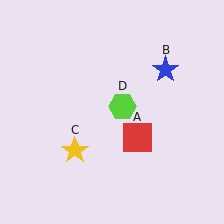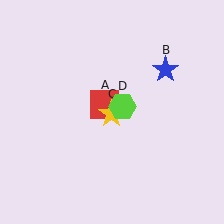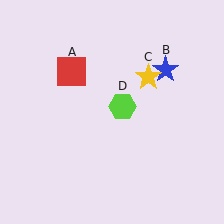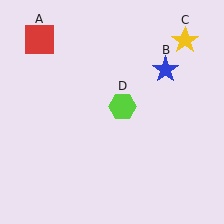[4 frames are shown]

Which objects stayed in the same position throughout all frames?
Blue star (object B) and lime hexagon (object D) remained stationary.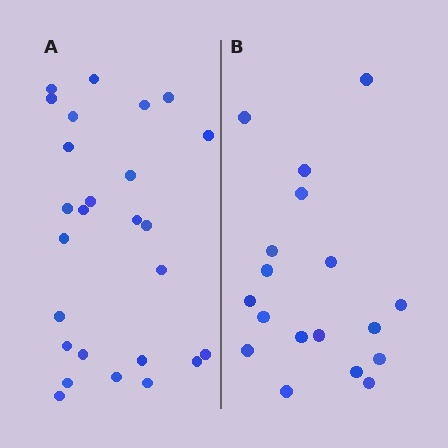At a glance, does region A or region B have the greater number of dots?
Region A (the left region) has more dots.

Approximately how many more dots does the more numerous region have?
Region A has roughly 8 or so more dots than region B.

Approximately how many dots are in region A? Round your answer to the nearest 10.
About 30 dots. (The exact count is 26, which rounds to 30.)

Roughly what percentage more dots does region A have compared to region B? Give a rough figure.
About 45% more.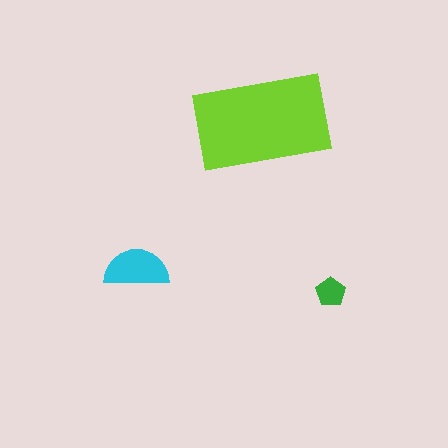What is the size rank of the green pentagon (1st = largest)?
3rd.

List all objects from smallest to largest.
The green pentagon, the cyan semicircle, the lime rectangle.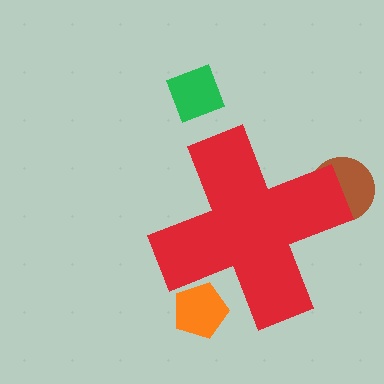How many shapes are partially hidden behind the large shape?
2 shapes are partially hidden.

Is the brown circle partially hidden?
Yes, the brown circle is partially hidden behind the red cross.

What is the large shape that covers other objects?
A red cross.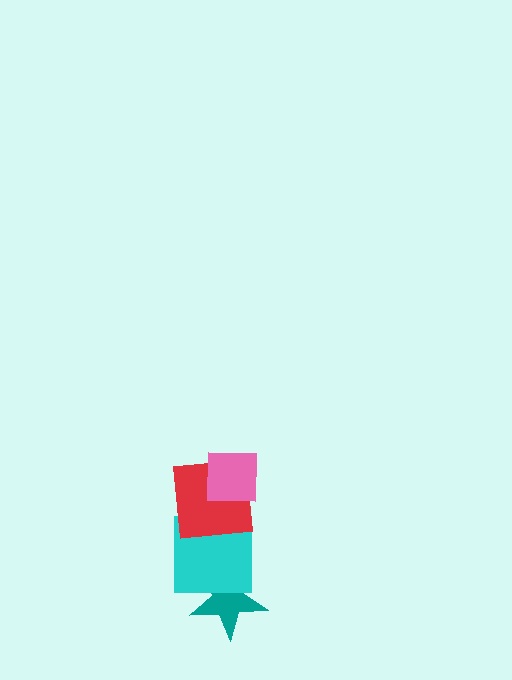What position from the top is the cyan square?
The cyan square is 3rd from the top.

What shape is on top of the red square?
The pink square is on top of the red square.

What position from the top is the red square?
The red square is 2nd from the top.